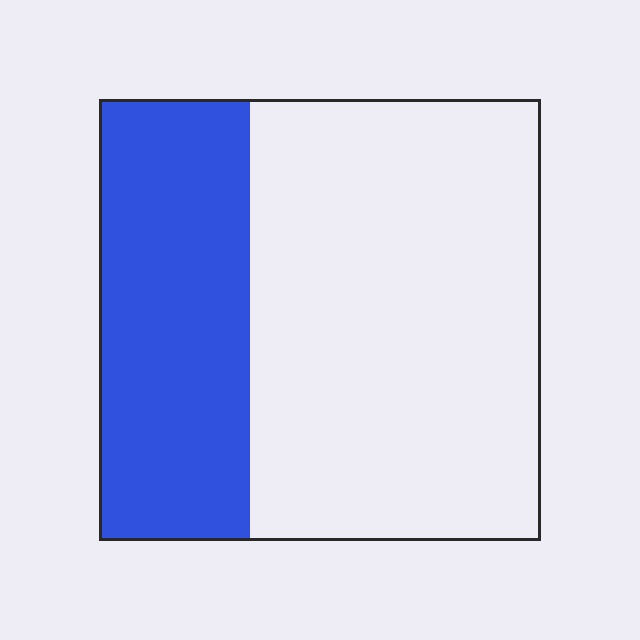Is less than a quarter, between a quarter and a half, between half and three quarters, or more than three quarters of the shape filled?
Between a quarter and a half.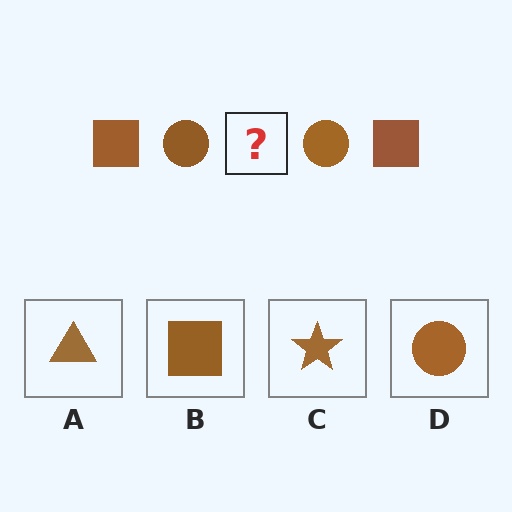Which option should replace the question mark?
Option B.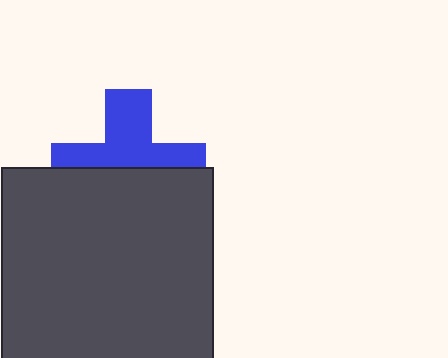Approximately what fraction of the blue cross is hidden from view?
Roughly 49% of the blue cross is hidden behind the dark gray square.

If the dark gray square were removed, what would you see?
You would see the complete blue cross.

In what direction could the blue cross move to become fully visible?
The blue cross could move up. That would shift it out from behind the dark gray square entirely.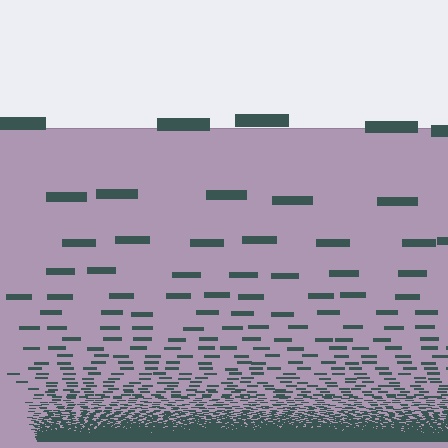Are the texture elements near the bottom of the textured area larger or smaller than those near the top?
Smaller. The gradient is inverted — elements near the bottom are smaller and denser.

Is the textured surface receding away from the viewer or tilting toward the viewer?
The surface appears to tilt toward the viewer. Texture elements get larger and sparser toward the top.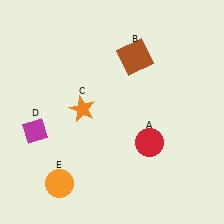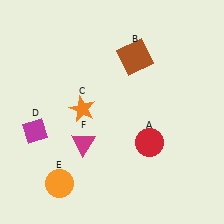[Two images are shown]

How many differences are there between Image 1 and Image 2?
There is 1 difference between the two images.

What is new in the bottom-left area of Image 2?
A magenta triangle (F) was added in the bottom-left area of Image 2.